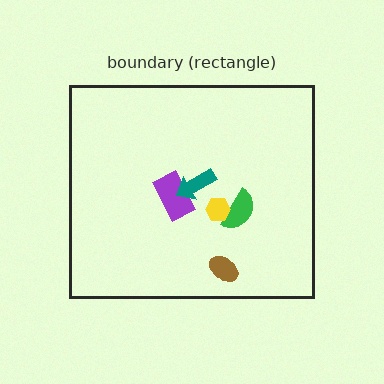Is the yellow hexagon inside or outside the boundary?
Inside.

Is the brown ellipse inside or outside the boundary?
Inside.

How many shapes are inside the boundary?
5 inside, 0 outside.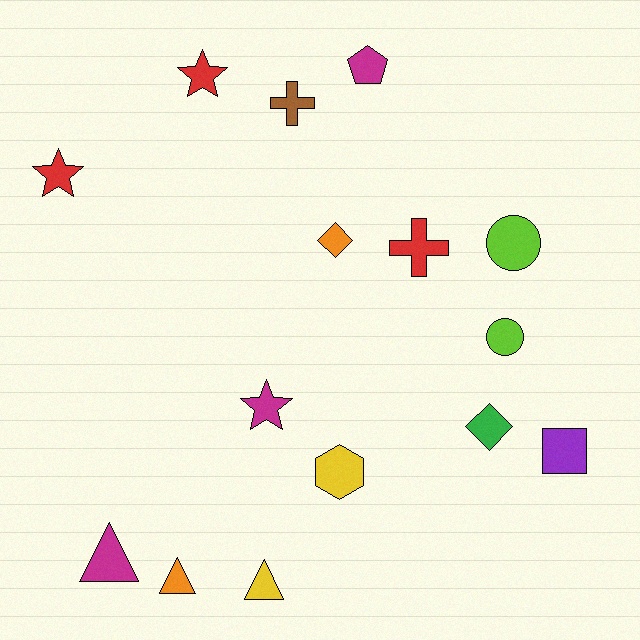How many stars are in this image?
There are 3 stars.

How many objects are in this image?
There are 15 objects.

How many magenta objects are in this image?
There are 3 magenta objects.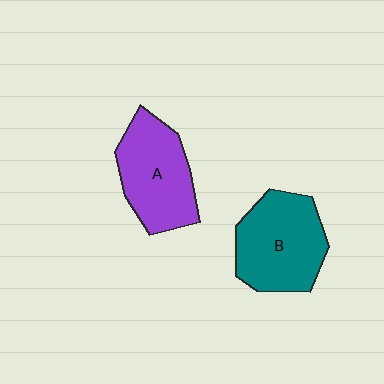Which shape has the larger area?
Shape B (teal).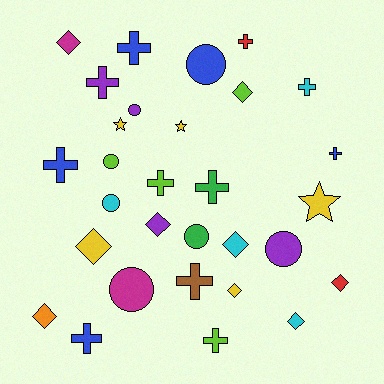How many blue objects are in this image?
There are 5 blue objects.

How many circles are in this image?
There are 7 circles.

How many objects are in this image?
There are 30 objects.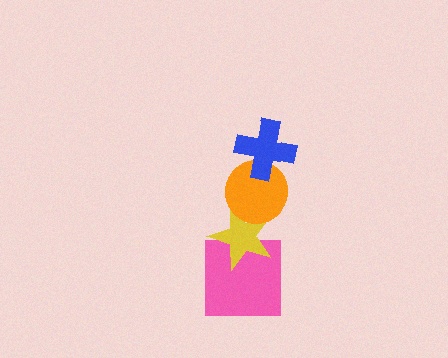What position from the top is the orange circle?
The orange circle is 2nd from the top.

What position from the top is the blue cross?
The blue cross is 1st from the top.